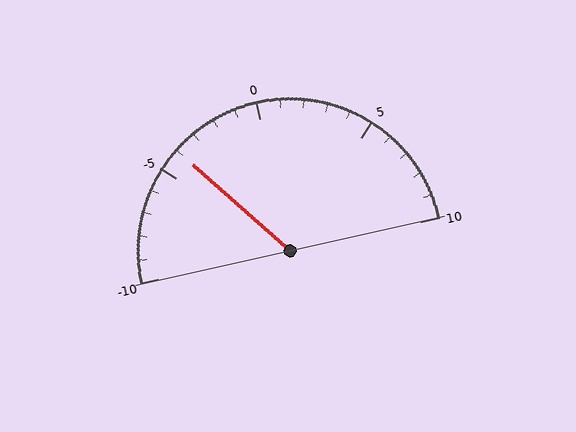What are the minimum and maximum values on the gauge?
The gauge ranges from -10 to 10.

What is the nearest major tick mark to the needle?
The nearest major tick mark is -5.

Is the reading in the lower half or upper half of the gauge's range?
The reading is in the lower half of the range (-10 to 10).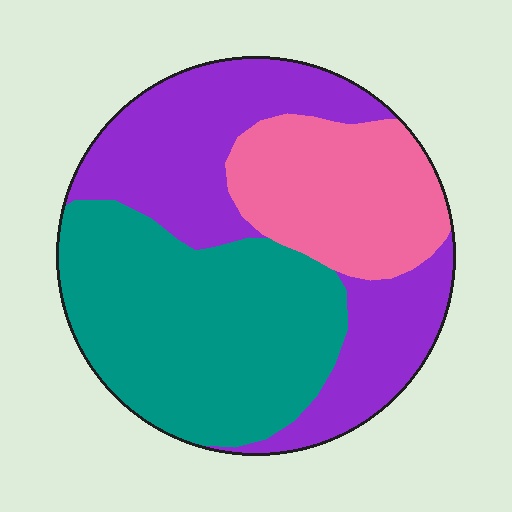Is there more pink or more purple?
Purple.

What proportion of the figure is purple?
Purple covers about 35% of the figure.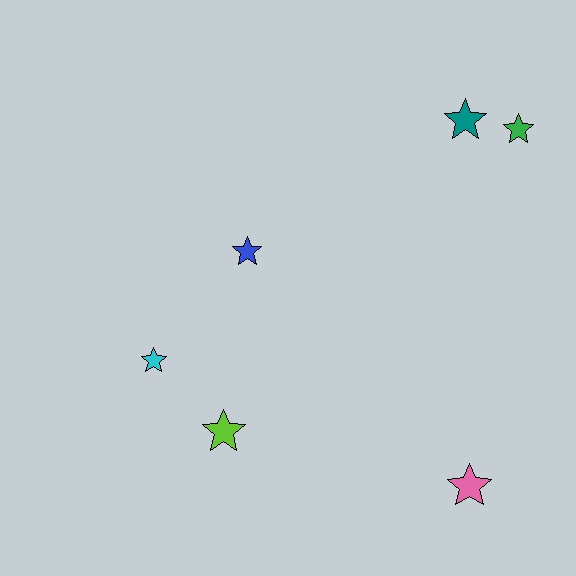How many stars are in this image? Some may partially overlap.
There are 6 stars.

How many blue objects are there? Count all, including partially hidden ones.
There is 1 blue object.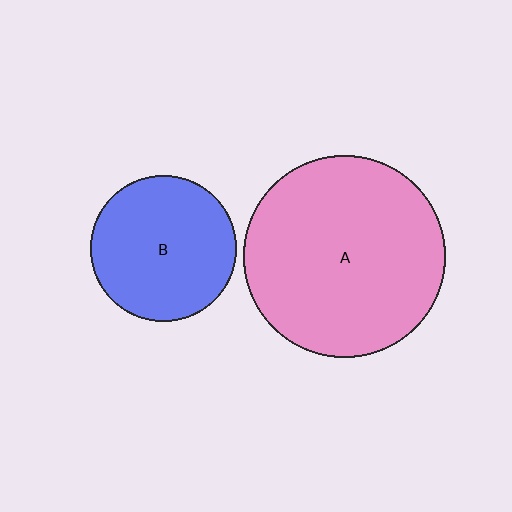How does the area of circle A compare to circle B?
Approximately 1.9 times.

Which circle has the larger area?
Circle A (pink).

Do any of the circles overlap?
No, none of the circles overlap.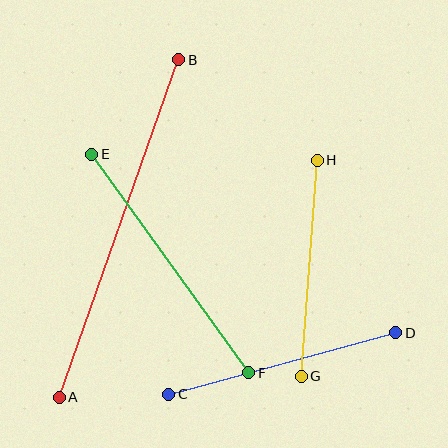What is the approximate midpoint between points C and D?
The midpoint is at approximately (282, 363) pixels.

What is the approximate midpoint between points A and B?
The midpoint is at approximately (119, 228) pixels.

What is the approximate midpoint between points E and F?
The midpoint is at approximately (170, 264) pixels.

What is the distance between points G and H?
The distance is approximately 216 pixels.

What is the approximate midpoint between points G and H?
The midpoint is at approximately (309, 268) pixels.